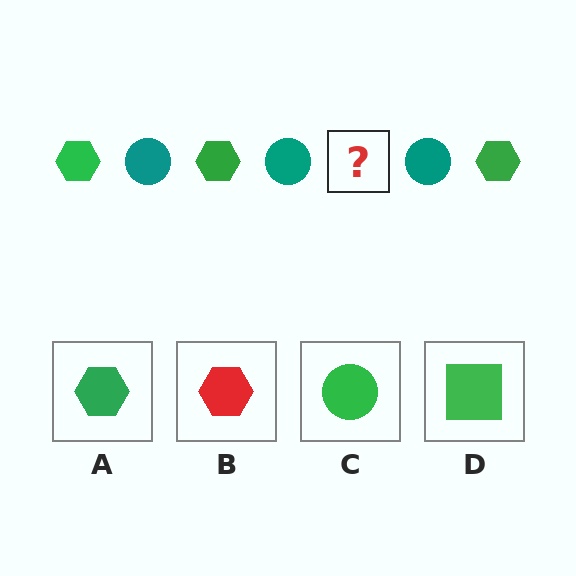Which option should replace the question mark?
Option A.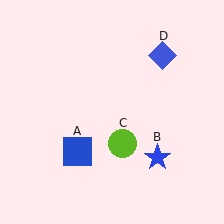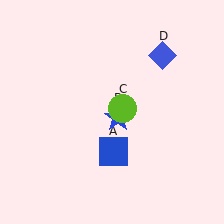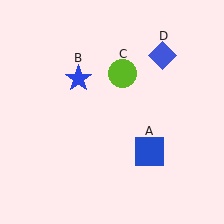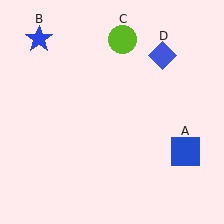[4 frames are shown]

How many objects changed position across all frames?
3 objects changed position: blue square (object A), blue star (object B), lime circle (object C).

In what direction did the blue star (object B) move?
The blue star (object B) moved up and to the left.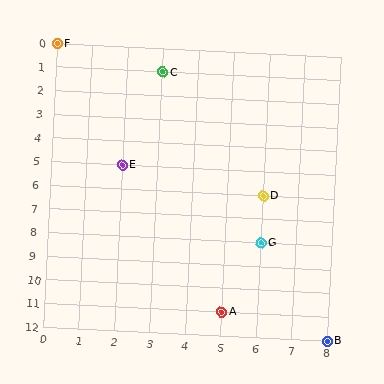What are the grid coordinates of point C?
Point C is at grid coordinates (3, 1).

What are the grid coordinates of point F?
Point F is at grid coordinates (0, 0).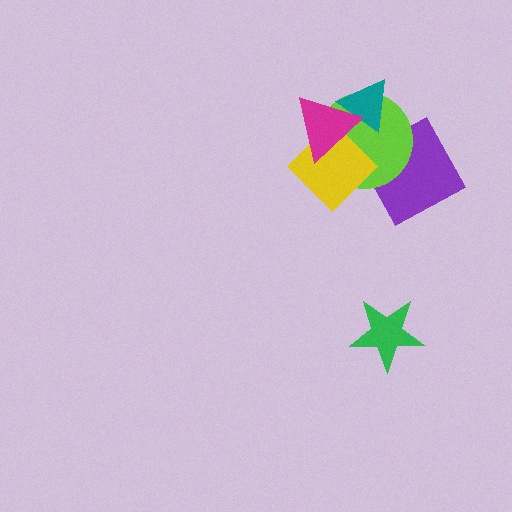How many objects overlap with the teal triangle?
2 objects overlap with the teal triangle.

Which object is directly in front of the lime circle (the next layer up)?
The teal triangle is directly in front of the lime circle.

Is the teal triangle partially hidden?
Yes, it is partially covered by another shape.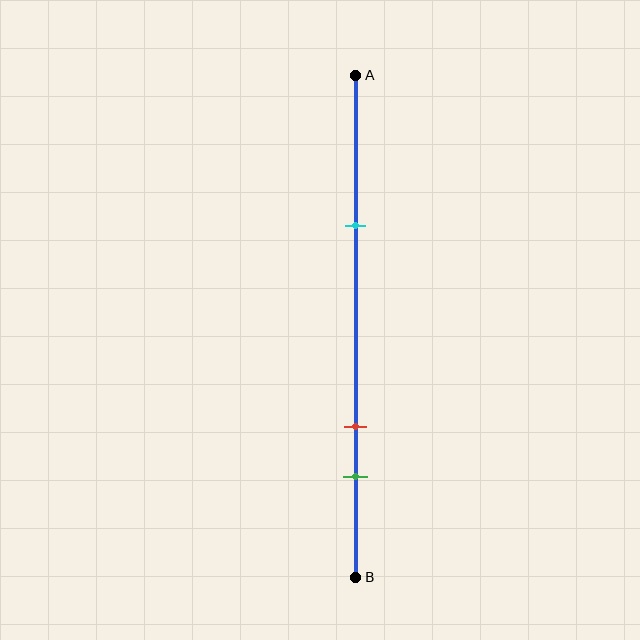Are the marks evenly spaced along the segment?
No, the marks are not evenly spaced.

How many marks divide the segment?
There are 3 marks dividing the segment.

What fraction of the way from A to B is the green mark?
The green mark is approximately 80% (0.8) of the way from A to B.